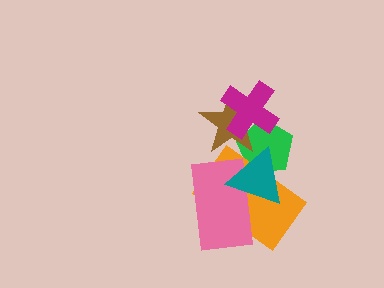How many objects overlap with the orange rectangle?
3 objects overlap with the orange rectangle.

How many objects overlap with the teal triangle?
4 objects overlap with the teal triangle.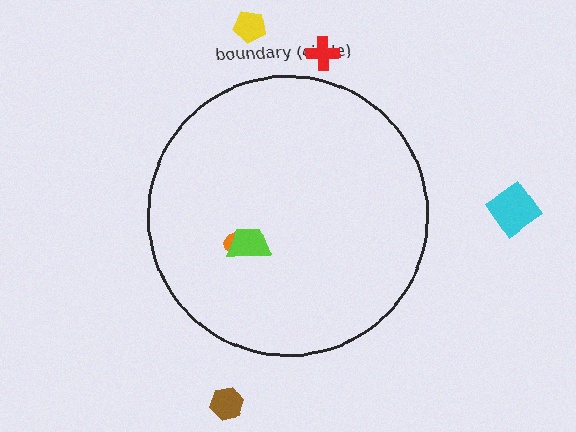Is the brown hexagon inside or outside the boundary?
Outside.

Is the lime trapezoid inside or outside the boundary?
Inside.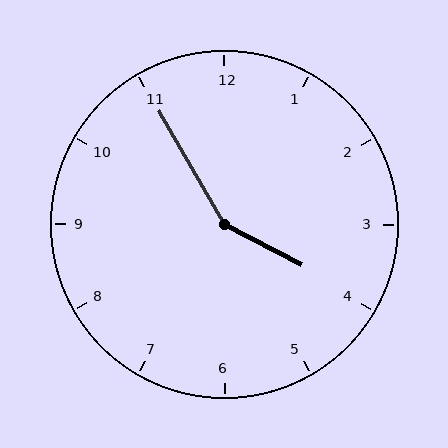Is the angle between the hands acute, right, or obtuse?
It is obtuse.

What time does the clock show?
3:55.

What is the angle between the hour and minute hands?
Approximately 148 degrees.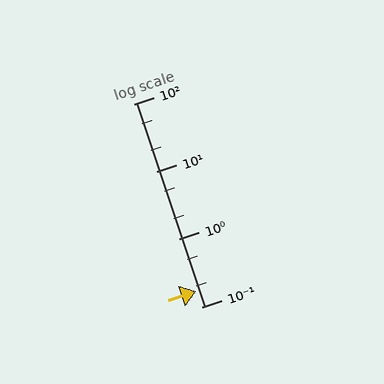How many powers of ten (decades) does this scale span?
The scale spans 3 decades, from 0.1 to 100.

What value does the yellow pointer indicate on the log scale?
The pointer indicates approximately 0.17.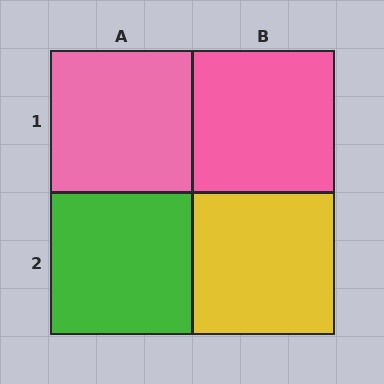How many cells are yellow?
1 cell is yellow.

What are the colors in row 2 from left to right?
Green, yellow.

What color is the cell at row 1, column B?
Pink.